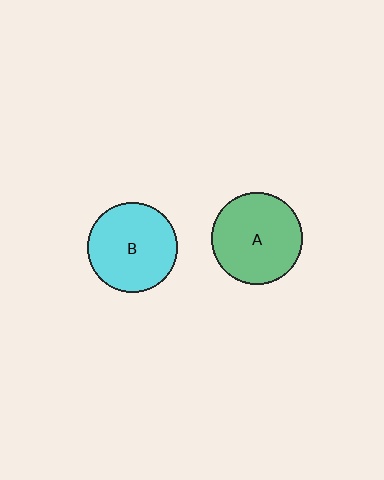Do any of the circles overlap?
No, none of the circles overlap.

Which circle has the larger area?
Circle A (green).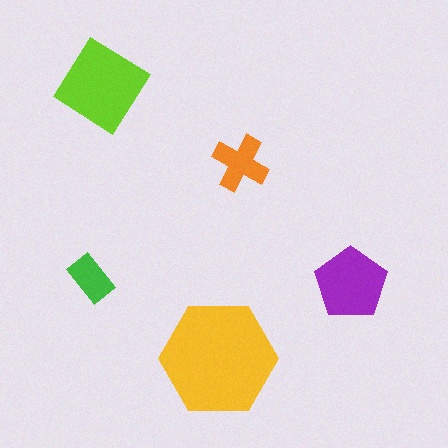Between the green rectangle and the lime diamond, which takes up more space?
The lime diamond.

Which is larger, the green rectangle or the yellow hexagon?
The yellow hexagon.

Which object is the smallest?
The green rectangle.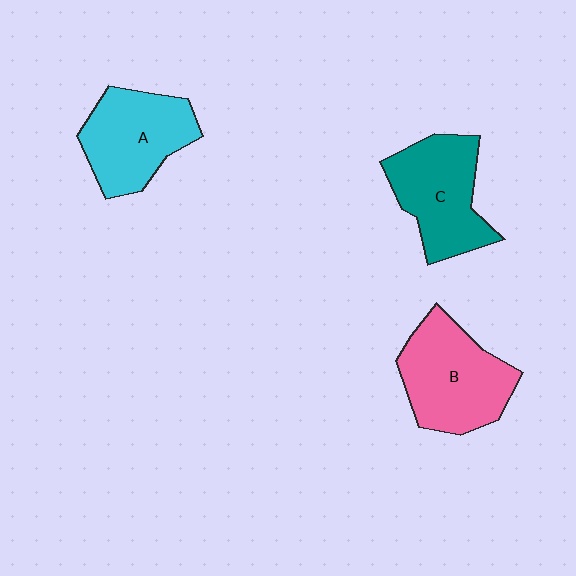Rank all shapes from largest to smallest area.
From largest to smallest: B (pink), C (teal), A (cyan).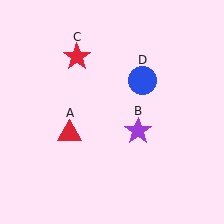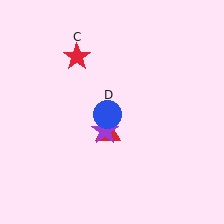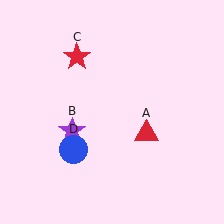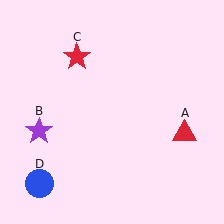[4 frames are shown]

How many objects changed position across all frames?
3 objects changed position: red triangle (object A), purple star (object B), blue circle (object D).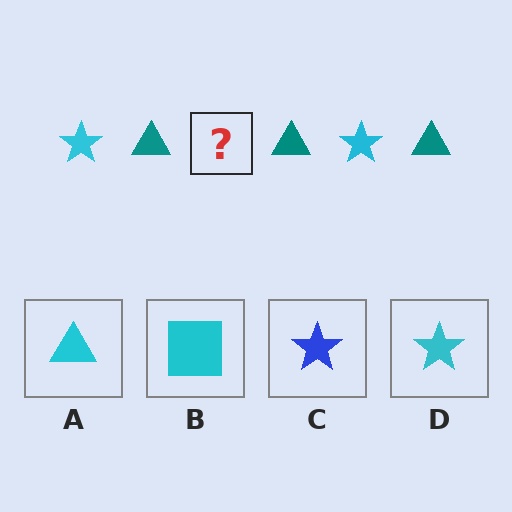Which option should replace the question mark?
Option D.